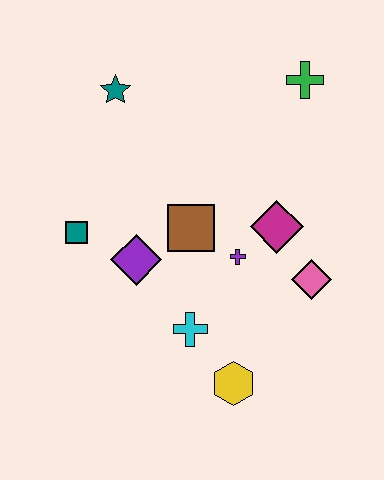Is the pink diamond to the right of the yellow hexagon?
Yes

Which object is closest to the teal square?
The purple diamond is closest to the teal square.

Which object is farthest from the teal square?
The green cross is farthest from the teal square.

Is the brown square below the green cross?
Yes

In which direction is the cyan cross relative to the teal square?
The cyan cross is to the right of the teal square.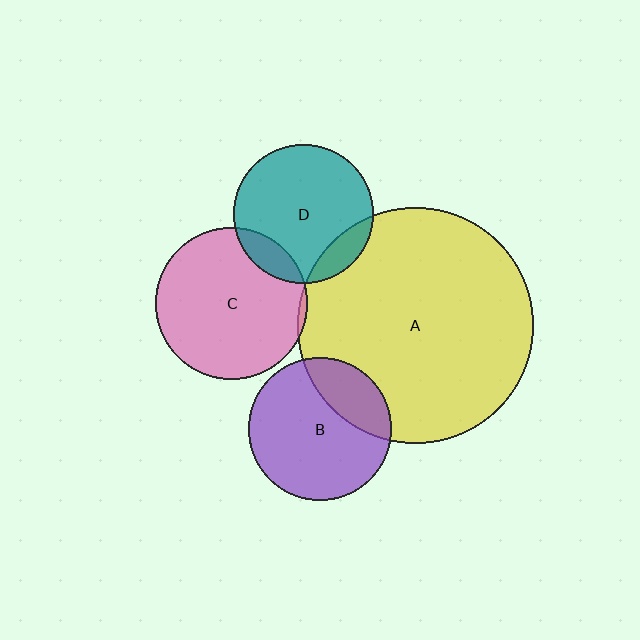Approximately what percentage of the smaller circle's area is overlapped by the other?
Approximately 10%.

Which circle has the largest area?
Circle A (yellow).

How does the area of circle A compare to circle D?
Approximately 2.9 times.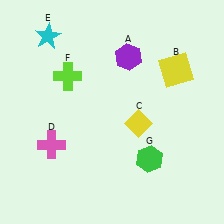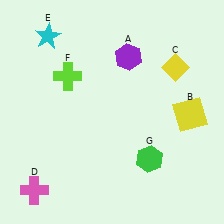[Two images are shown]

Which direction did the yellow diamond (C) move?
The yellow diamond (C) moved up.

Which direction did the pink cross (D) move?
The pink cross (D) moved down.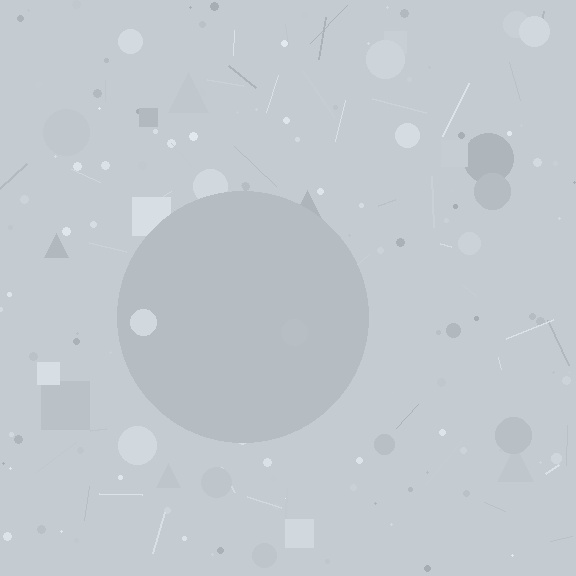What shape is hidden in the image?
A circle is hidden in the image.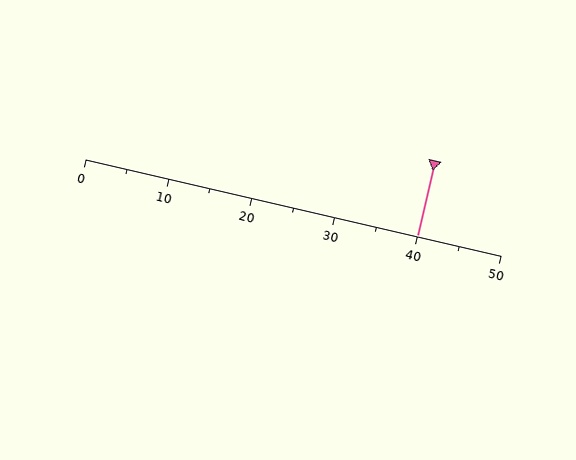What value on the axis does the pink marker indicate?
The marker indicates approximately 40.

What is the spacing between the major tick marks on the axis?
The major ticks are spaced 10 apart.